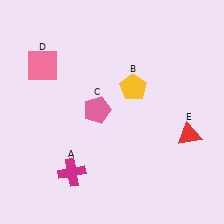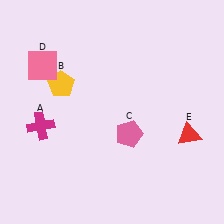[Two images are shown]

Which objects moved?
The objects that moved are: the magenta cross (A), the yellow pentagon (B), the pink pentagon (C).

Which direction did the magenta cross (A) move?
The magenta cross (A) moved up.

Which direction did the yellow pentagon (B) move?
The yellow pentagon (B) moved left.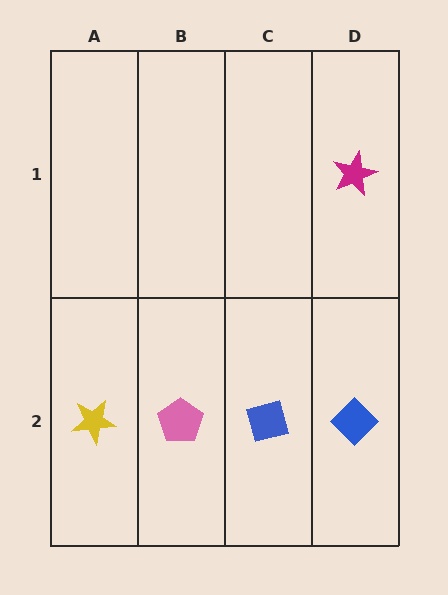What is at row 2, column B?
A pink pentagon.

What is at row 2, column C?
A blue square.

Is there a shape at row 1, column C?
No, that cell is empty.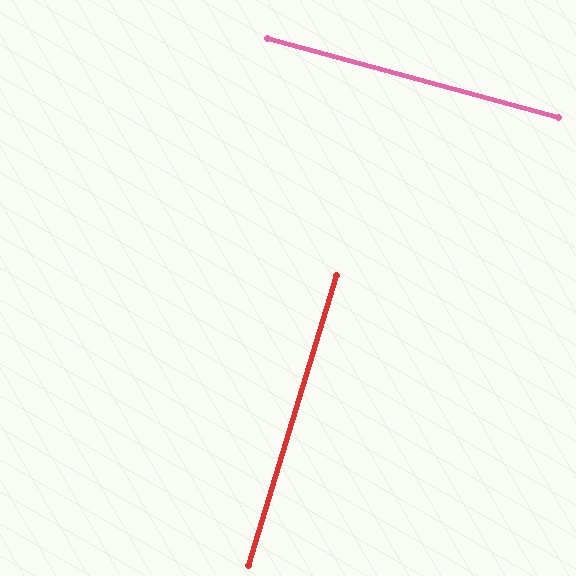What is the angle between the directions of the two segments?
Approximately 88 degrees.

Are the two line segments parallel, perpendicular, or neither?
Perpendicular — they meet at approximately 88°.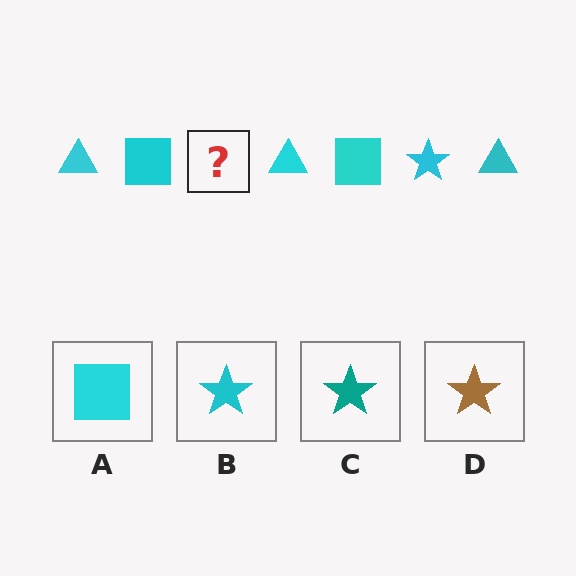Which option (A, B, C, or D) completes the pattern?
B.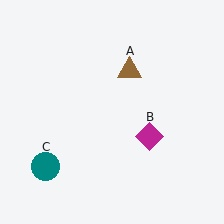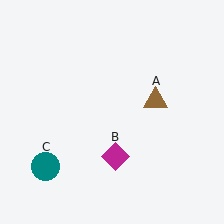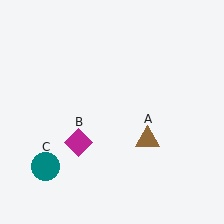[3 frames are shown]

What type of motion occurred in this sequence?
The brown triangle (object A), magenta diamond (object B) rotated clockwise around the center of the scene.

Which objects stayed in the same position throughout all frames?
Teal circle (object C) remained stationary.